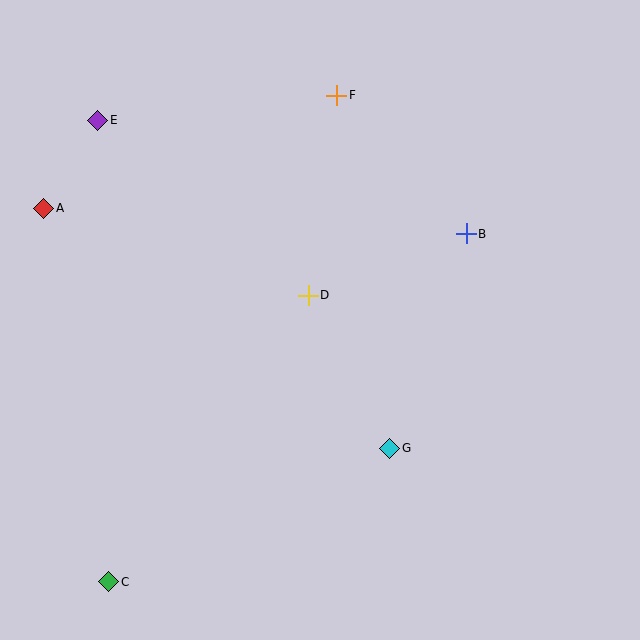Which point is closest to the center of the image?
Point D at (308, 295) is closest to the center.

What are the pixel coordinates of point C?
Point C is at (109, 582).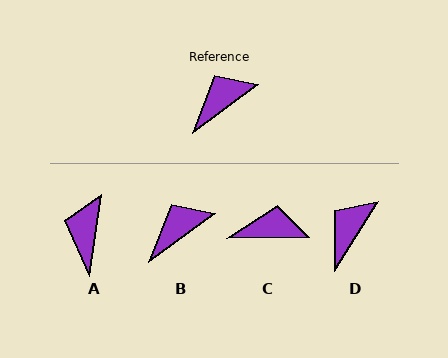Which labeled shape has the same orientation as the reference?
B.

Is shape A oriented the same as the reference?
No, it is off by about 45 degrees.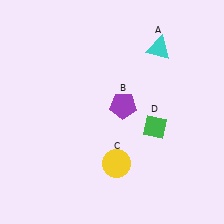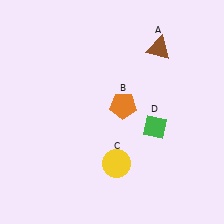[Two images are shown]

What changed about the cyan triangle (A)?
In Image 1, A is cyan. In Image 2, it changed to brown.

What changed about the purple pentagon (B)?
In Image 1, B is purple. In Image 2, it changed to orange.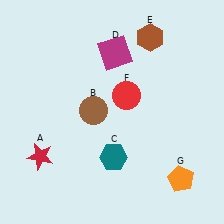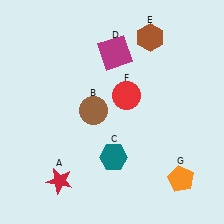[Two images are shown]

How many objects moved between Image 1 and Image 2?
1 object moved between the two images.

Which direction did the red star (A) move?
The red star (A) moved down.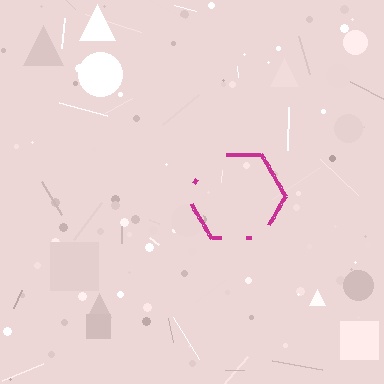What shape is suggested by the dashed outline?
The dashed outline suggests a hexagon.